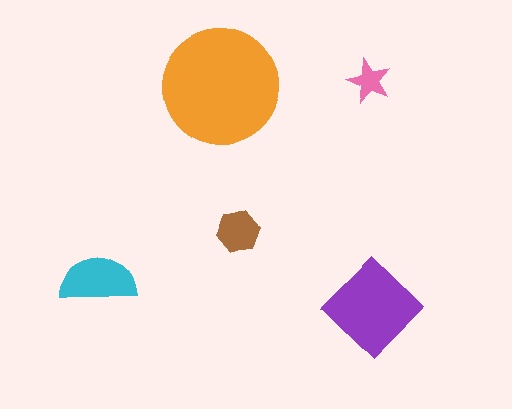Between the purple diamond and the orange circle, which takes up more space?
The orange circle.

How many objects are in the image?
There are 5 objects in the image.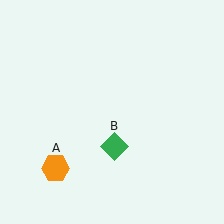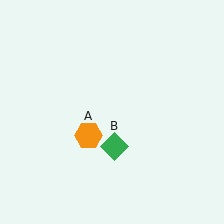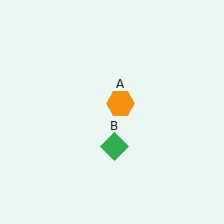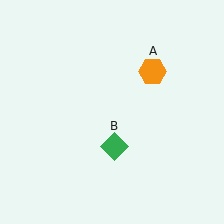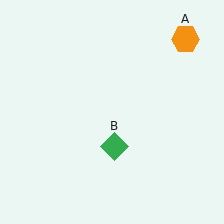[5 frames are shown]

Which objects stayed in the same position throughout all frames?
Green diamond (object B) remained stationary.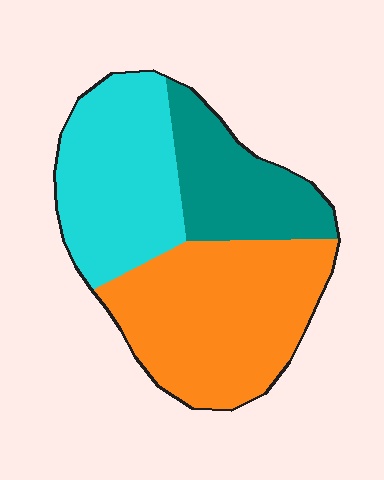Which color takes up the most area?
Orange, at roughly 45%.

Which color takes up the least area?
Teal, at roughly 25%.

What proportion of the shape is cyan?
Cyan covers 33% of the shape.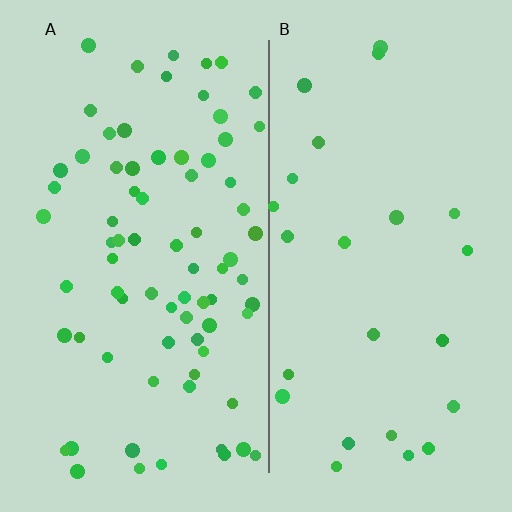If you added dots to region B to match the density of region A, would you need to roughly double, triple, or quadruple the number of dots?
Approximately triple.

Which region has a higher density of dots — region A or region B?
A (the left).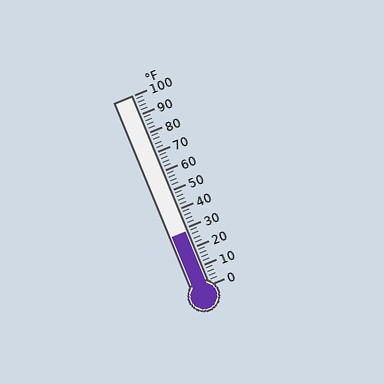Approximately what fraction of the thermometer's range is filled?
The thermometer is filled to approximately 30% of its range.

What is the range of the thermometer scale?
The thermometer scale ranges from 0°F to 100°F.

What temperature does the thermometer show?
The thermometer shows approximately 28°F.